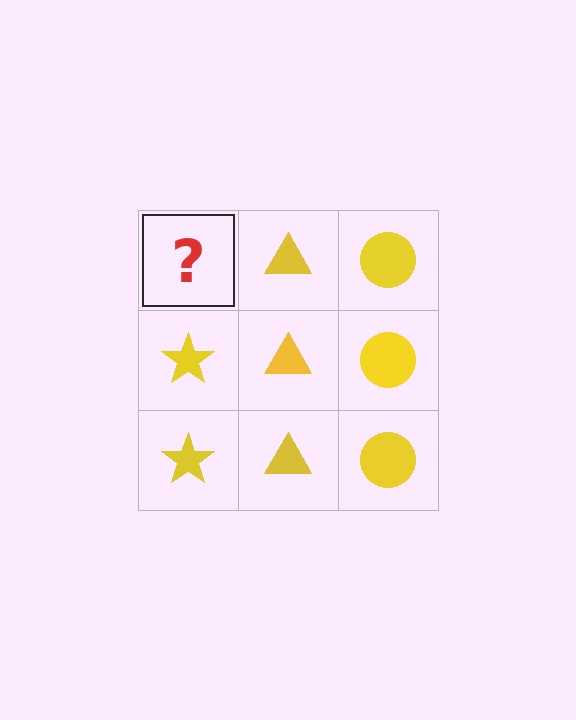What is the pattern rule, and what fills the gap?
The rule is that each column has a consistent shape. The gap should be filled with a yellow star.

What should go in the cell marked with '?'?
The missing cell should contain a yellow star.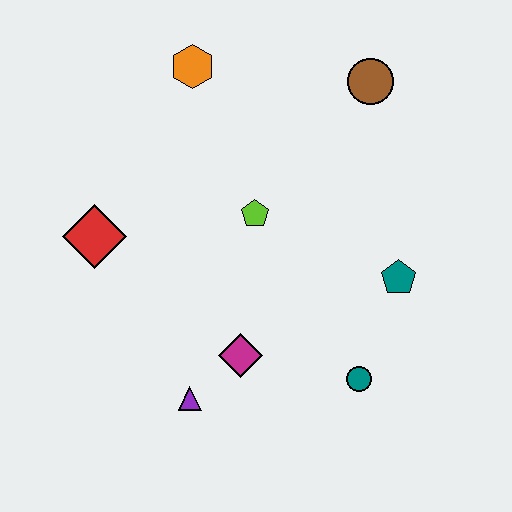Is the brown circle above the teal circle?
Yes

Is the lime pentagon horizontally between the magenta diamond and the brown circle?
Yes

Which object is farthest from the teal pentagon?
The red diamond is farthest from the teal pentagon.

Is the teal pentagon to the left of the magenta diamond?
No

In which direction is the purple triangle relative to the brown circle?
The purple triangle is below the brown circle.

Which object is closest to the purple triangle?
The magenta diamond is closest to the purple triangle.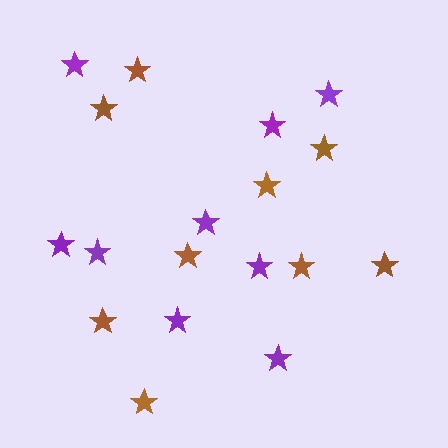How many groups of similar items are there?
There are 2 groups: one group of brown stars (9) and one group of purple stars (9).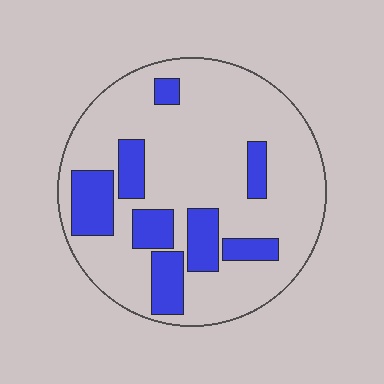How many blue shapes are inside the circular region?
8.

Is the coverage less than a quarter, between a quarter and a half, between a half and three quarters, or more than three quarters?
Less than a quarter.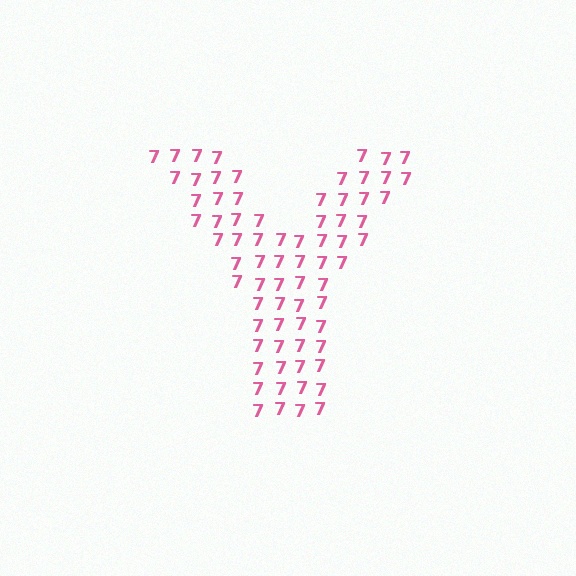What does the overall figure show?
The overall figure shows the letter Y.